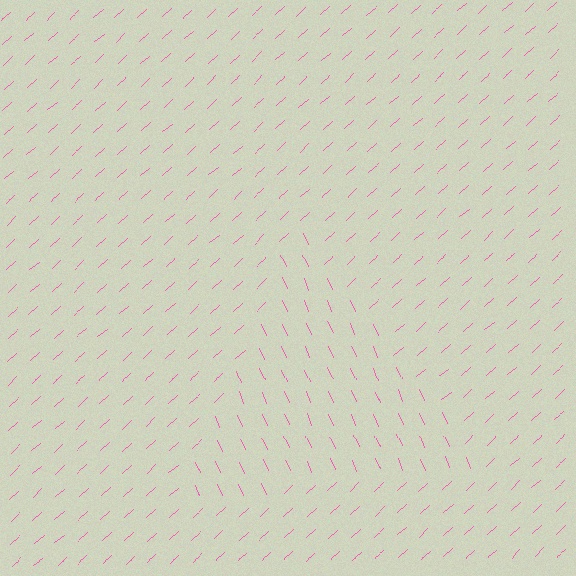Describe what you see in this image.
The image is filled with small pink line segments. A triangle region in the image has lines oriented differently from the surrounding lines, creating a visible texture boundary.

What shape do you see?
I see a triangle.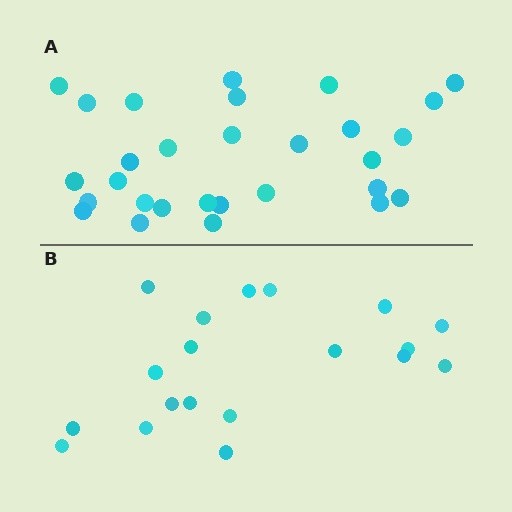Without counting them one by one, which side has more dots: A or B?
Region A (the top region) has more dots.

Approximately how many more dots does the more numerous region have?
Region A has roughly 10 or so more dots than region B.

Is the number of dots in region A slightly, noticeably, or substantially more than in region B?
Region A has substantially more. The ratio is roughly 1.5 to 1.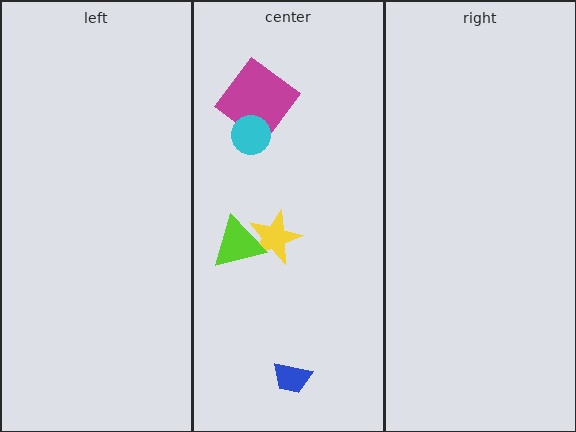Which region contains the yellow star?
The center region.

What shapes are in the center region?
The blue trapezoid, the yellow star, the magenta diamond, the cyan circle, the lime triangle.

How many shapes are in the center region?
5.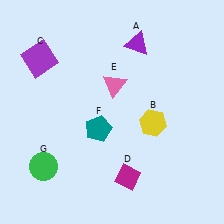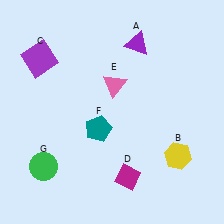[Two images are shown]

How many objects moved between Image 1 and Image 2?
1 object moved between the two images.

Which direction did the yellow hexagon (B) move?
The yellow hexagon (B) moved down.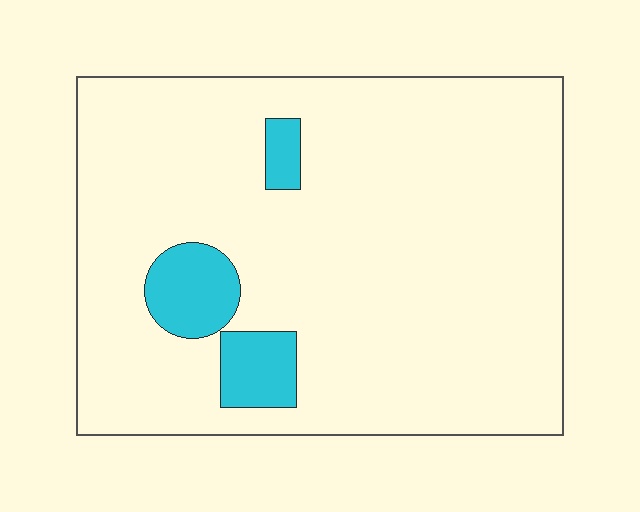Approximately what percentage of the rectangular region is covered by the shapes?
Approximately 10%.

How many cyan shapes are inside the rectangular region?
3.